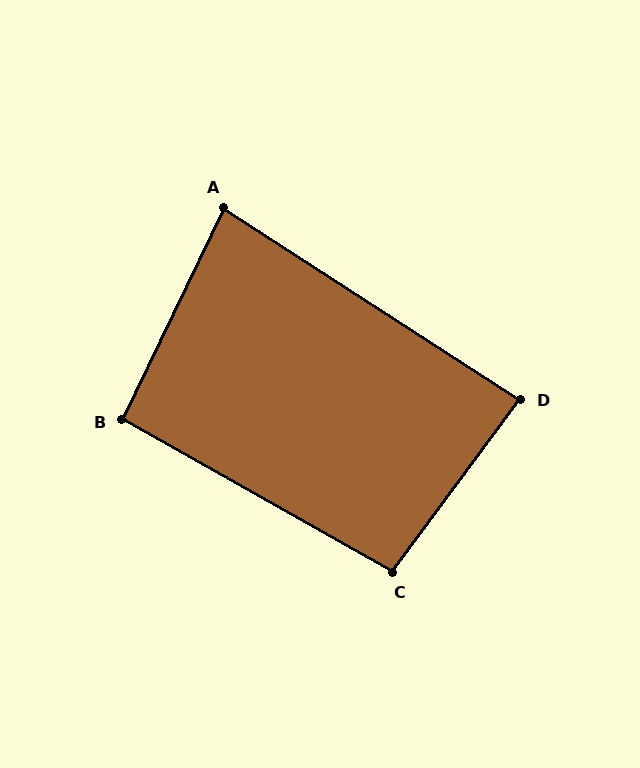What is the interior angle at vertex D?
Approximately 86 degrees (approximately right).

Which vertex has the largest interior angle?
C, at approximately 97 degrees.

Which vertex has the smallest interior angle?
A, at approximately 83 degrees.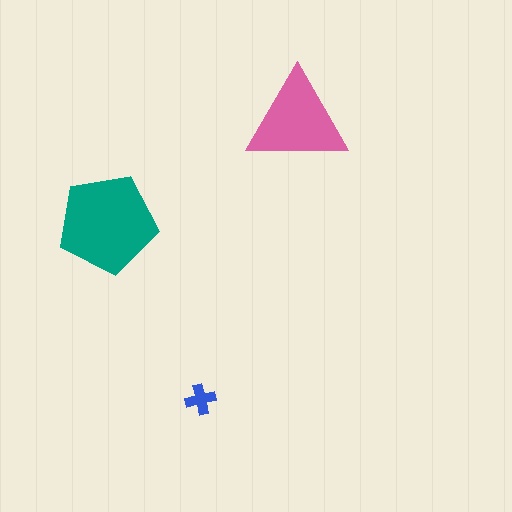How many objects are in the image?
There are 3 objects in the image.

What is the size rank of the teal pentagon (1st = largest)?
1st.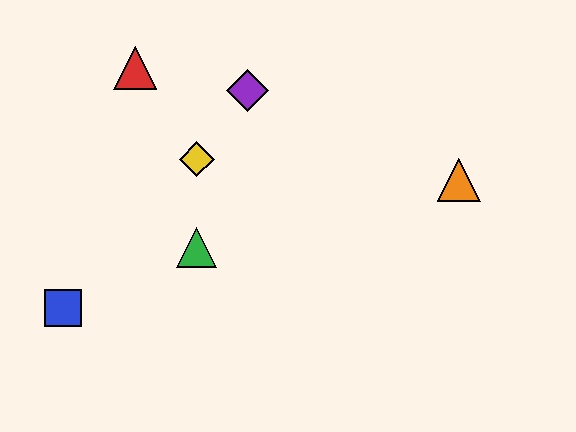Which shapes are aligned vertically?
The green triangle, the yellow diamond are aligned vertically.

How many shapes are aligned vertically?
2 shapes (the green triangle, the yellow diamond) are aligned vertically.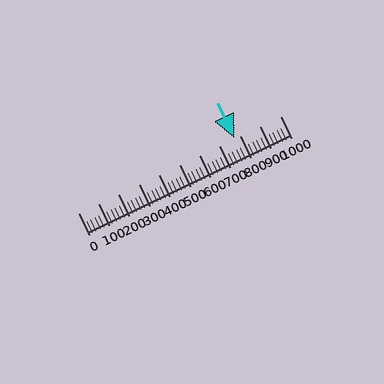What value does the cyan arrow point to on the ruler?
The cyan arrow points to approximately 776.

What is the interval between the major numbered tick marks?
The major tick marks are spaced 100 units apart.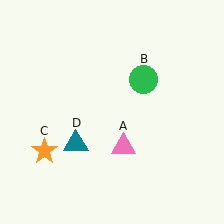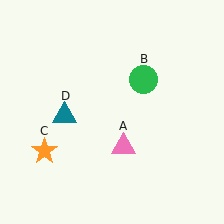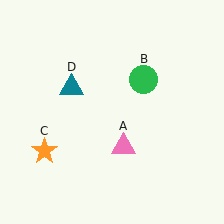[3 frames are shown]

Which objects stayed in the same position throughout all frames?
Pink triangle (object A) and green circle (object B) and orange star (object C) remained stationary.